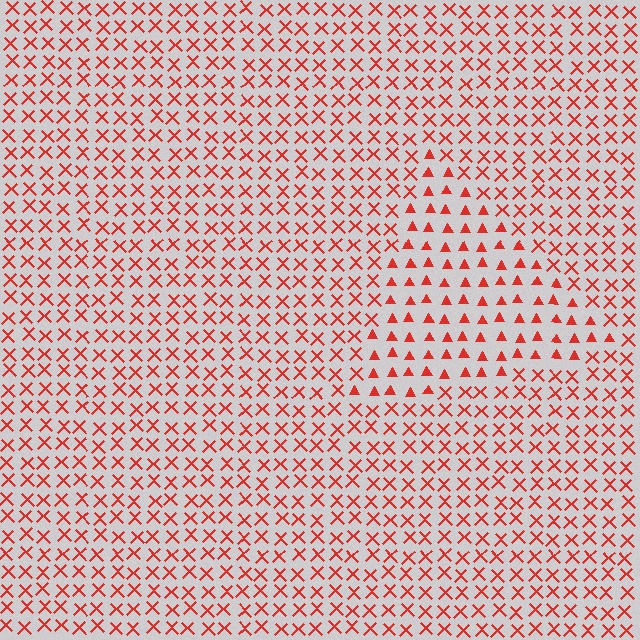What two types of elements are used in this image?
The image uses triangles inside the triangle region and X marks outside it.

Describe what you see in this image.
The image is filled with small red elements arranged in a uniform grid. A triangle-shaped region contains triangles, while the surrounding area contains X marks. The boundary is defined purely by the change in element shape.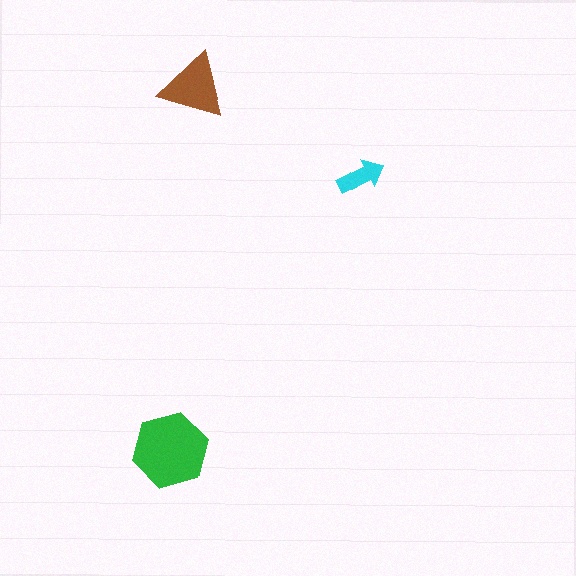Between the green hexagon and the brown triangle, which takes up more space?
The green hexagon.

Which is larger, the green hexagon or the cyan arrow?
The green hexagon.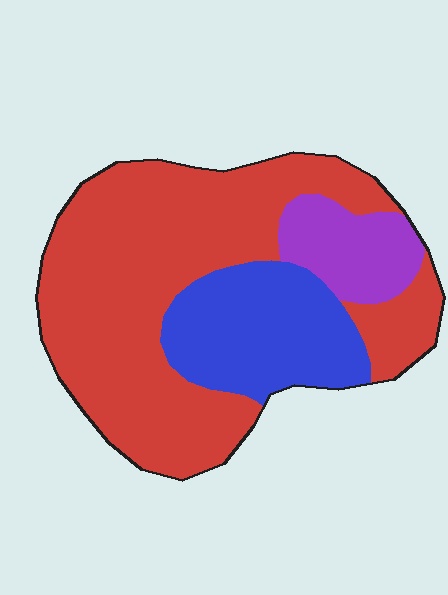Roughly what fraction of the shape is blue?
Blue covers 23% of the shape.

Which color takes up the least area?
Purple, at roughly 10%.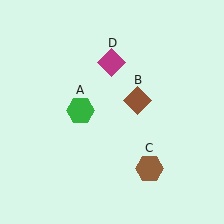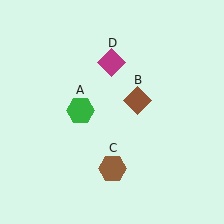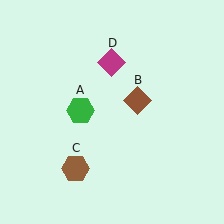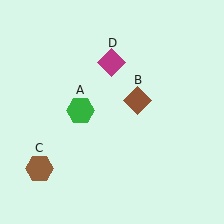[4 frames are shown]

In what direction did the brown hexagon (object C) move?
The brown hexagon (object C) moved left.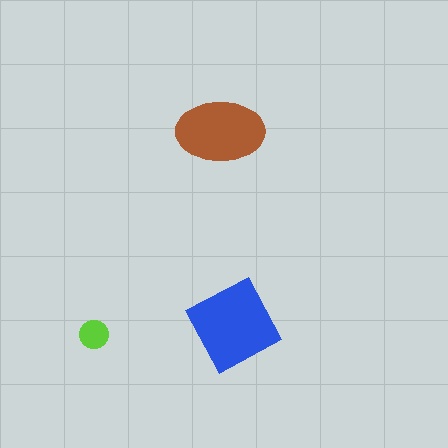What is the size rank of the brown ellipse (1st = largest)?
2nd.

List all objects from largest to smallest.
The blue diamond, the brown ellipse, the lime circle.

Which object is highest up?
The brown ellipse is topmost.